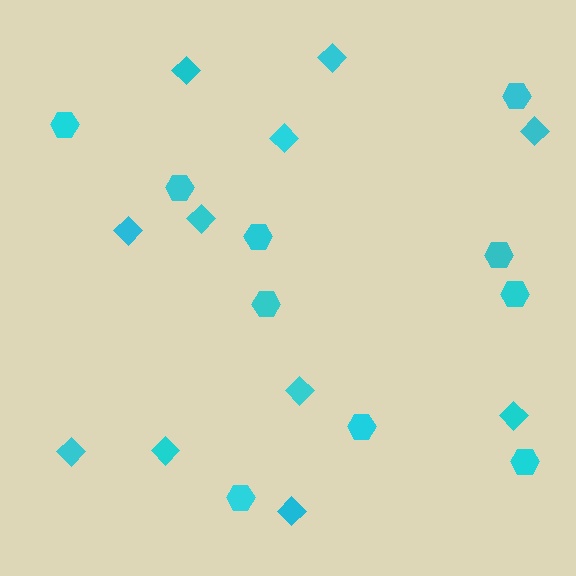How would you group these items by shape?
There are 2 groups: one group of hexagons (10) and one group of diamonds (11).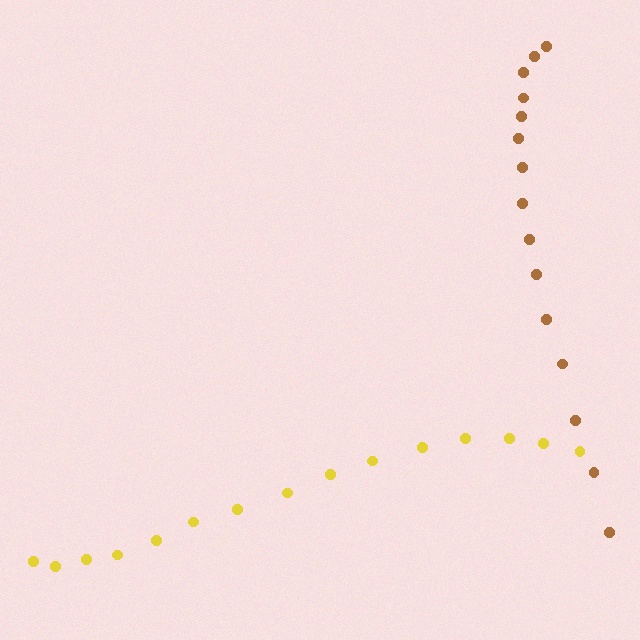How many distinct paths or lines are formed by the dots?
There are 2 distinct paths.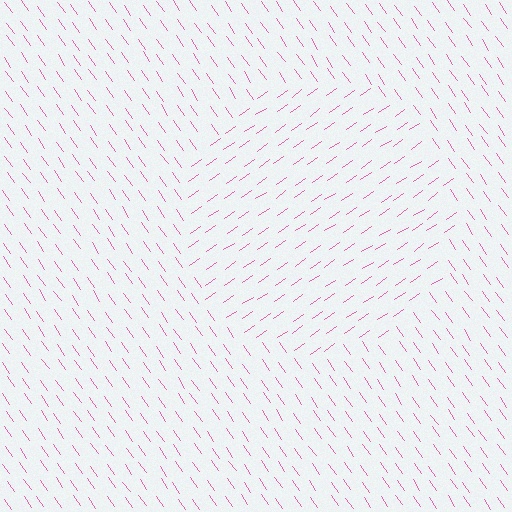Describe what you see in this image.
The image is filled with small pink line segments. A circle region in the image has lines oriented differently from the surrounding lines, creating a visible texture boundary.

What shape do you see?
I see a circle.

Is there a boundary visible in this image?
Yes, there is a texture boundary formed by a change in line orientation.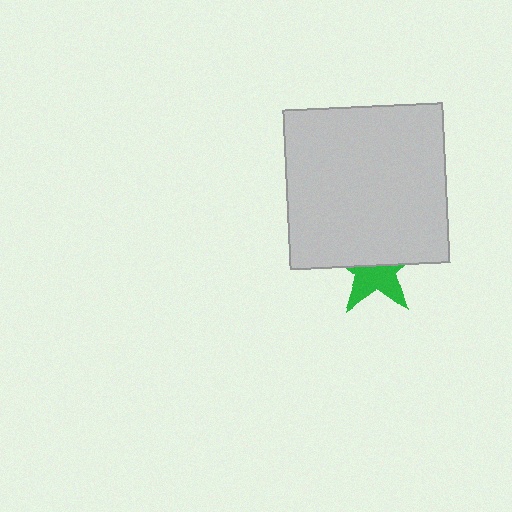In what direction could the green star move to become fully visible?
The green star could move down. That would shift it out from behind the light gray square entirely.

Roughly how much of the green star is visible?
About half of it is visible (roughly 47%).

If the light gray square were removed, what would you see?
You would see the complete green star.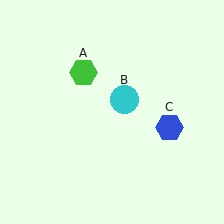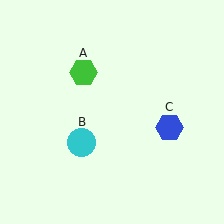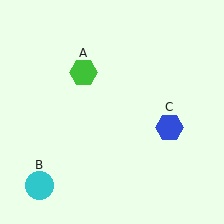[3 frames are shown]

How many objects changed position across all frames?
1 object changed position: cyan circle (object B).